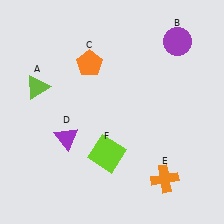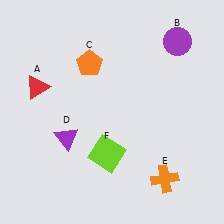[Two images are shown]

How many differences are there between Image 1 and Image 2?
There is 1 difference between the two images.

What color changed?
The triangle (A) changed from lime in Image 1 to red in Image 2.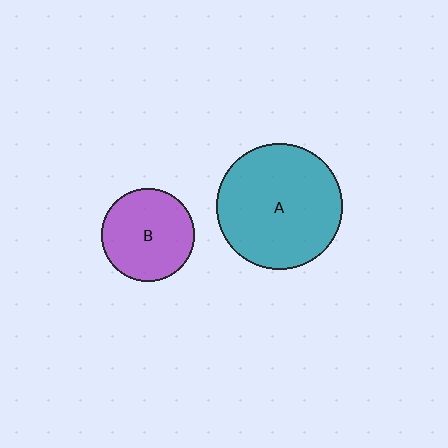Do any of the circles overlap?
No, none of the circles overlap.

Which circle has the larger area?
Circle A (teal).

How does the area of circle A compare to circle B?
Approximately 1.9 times.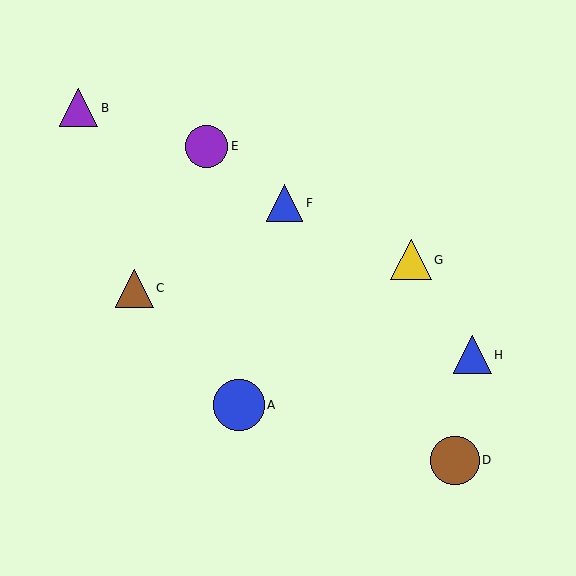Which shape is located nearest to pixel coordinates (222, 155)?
The purple circle (labeled E) at (207, 146) is nearest to that location.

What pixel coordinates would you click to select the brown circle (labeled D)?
Click at (455, 460) to select the brown circle D.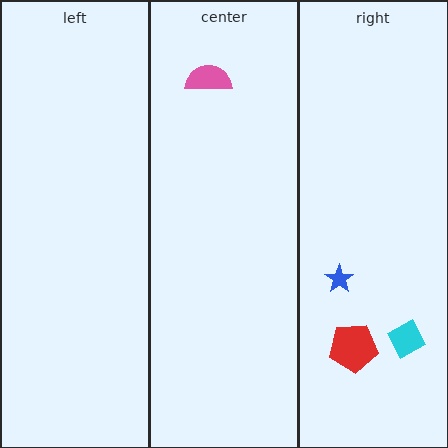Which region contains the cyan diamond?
The right region.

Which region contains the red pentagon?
The right region.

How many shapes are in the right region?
3.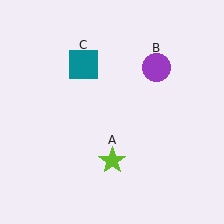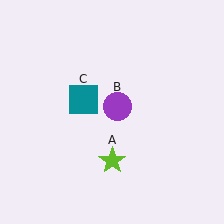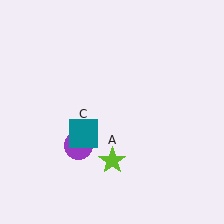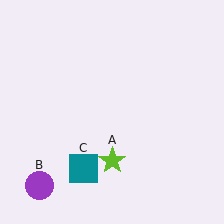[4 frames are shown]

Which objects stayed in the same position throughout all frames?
Lime star (object A) remained stationary.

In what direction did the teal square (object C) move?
The teal square (object C) moved down.